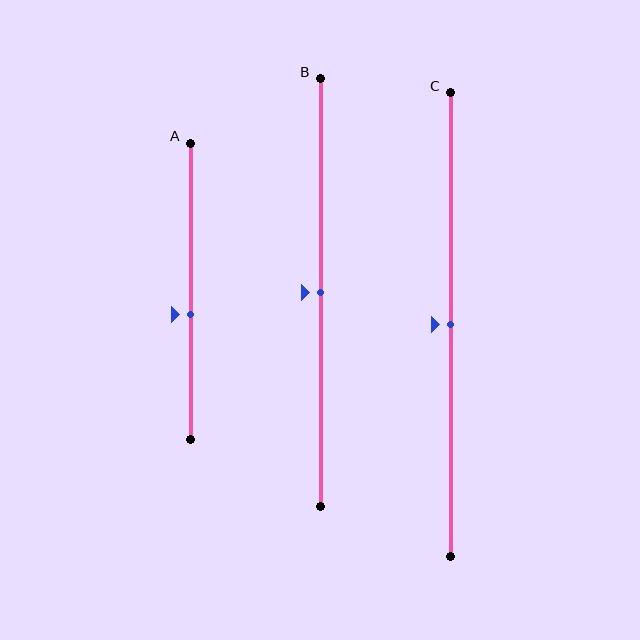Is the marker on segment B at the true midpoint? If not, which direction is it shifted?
Yes, the marker on segment B is at the true midpoint.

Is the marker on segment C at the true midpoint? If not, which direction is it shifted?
Yes, the marker on segment C is at the true midpoint.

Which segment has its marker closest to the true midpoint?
Segment B has its marker closest to the true midpoint.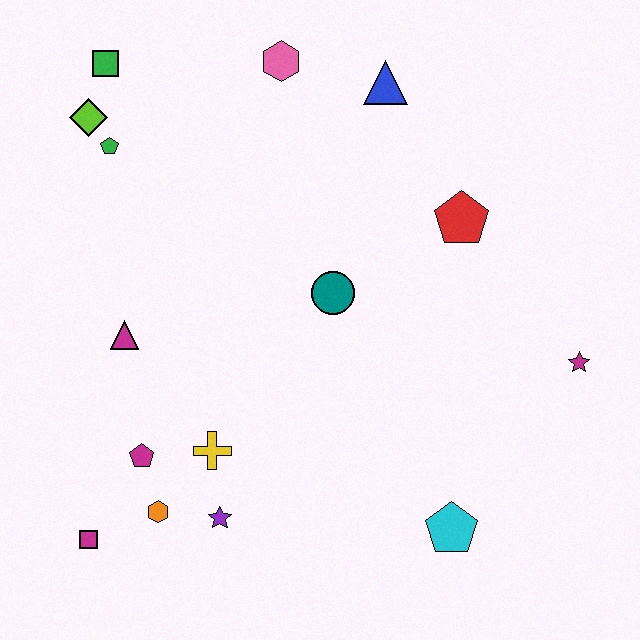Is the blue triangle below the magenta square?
No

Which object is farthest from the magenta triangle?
The magenta star is farthest from the magenta triangle.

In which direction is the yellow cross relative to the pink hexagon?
The yellow cross is below the pink hexagon.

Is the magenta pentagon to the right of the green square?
Yes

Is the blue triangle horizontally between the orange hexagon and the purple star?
No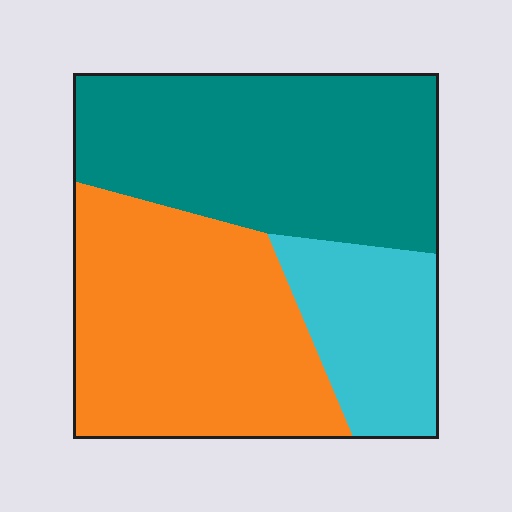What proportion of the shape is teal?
Teal covers roughly 40% of the shape.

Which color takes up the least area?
Cyan, at roughly 20%.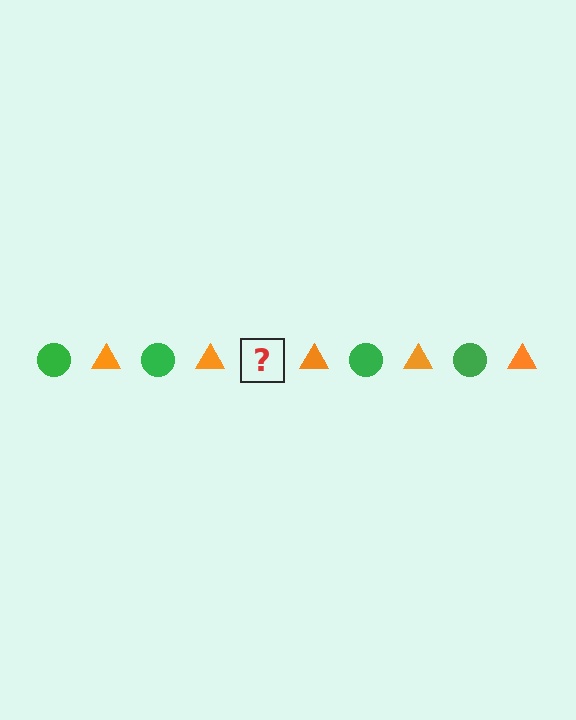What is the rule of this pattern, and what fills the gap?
The rule is that the pattern alternates between green circle and orange triangle. The gap should be filled with a green circle.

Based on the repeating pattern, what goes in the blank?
The blank should be a green circle.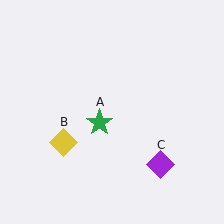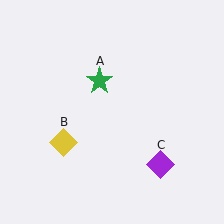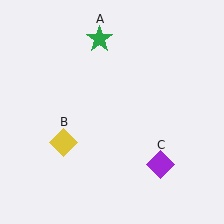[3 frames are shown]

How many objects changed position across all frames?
1 object changed position: green star (object A).